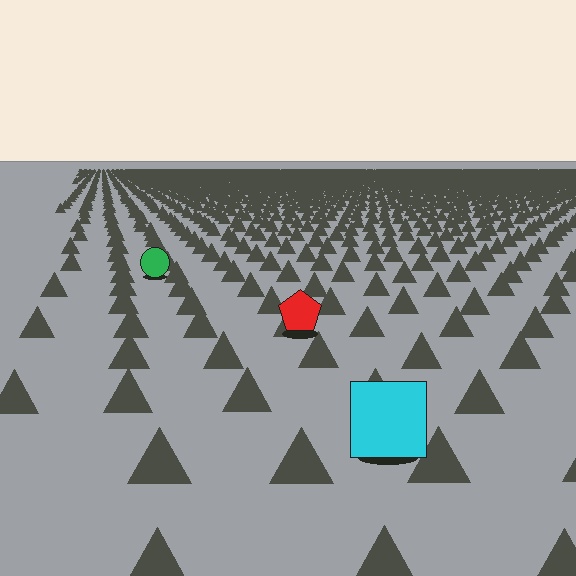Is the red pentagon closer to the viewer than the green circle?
Yes. The red pentagon is closer — you can tell from the texture gradient: the ground texture is coarser near it.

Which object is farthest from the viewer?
The green circle is farthest from the viewer. It appears smaller and the ground texture around it is denser.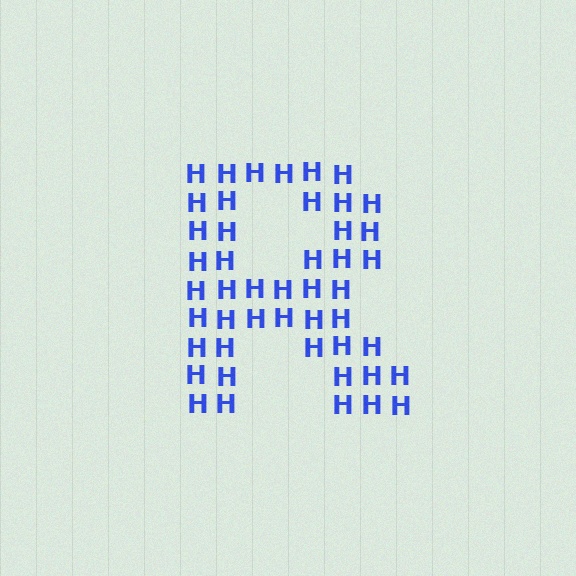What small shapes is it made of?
It is made of small letter H's.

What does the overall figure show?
The overall figure shows the letter R.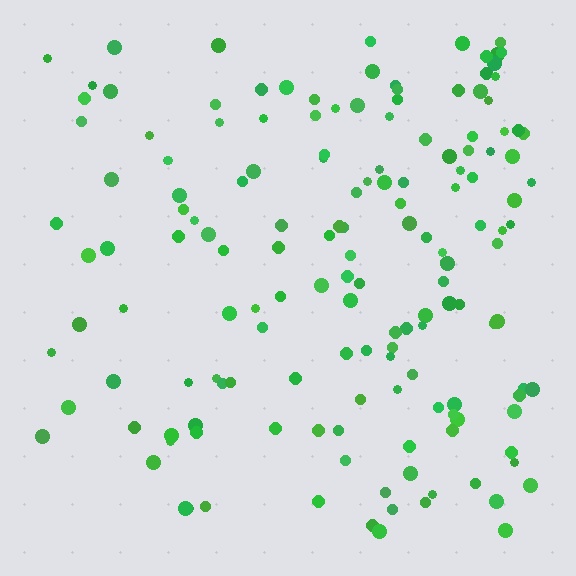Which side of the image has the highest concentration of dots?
The right.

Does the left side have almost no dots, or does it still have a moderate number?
Still a moderate number, just noticeably fewer than the right.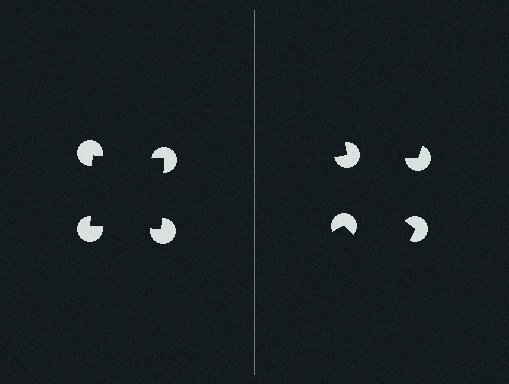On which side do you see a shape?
An illusory square appears on the left side. On the right side the wedge cuts are rotated, so no coherent shape forms.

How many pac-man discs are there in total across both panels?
8 — 4 on each side.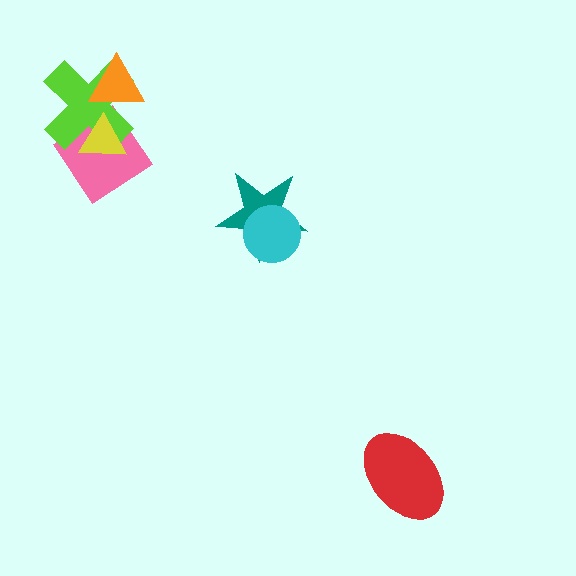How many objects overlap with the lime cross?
3 objects overlap with the lime cross.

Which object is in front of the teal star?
The cyan circle is in front of the teal star.